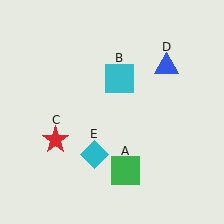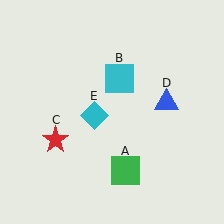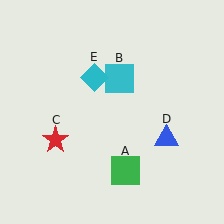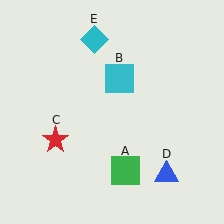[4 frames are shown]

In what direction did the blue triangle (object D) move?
The blue triangle (object D) moved down.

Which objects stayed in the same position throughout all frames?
Green square (object A) and cyan square (object B) and red star (object C) remained stationary.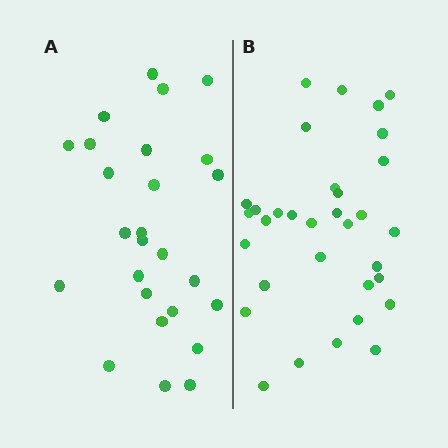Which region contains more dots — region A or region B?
Region B (the right region) has more dots.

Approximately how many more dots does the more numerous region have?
Region B has roughly 8 or so more dots than region A.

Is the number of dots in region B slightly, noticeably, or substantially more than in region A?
Region B has noticeably more, but not dramatically so. The ratio is roughly 1.3 to 1.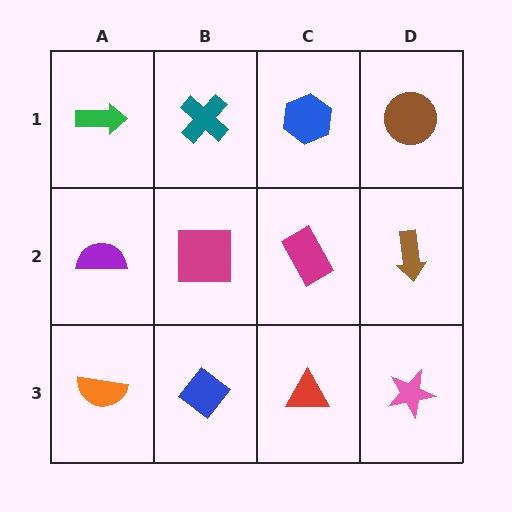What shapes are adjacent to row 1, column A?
A purple semicircle (row 2, column A), a teal cross (row 1, column B).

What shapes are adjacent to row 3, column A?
A purple semicircle (row 2, column A), a blue diamond (row 3, column B).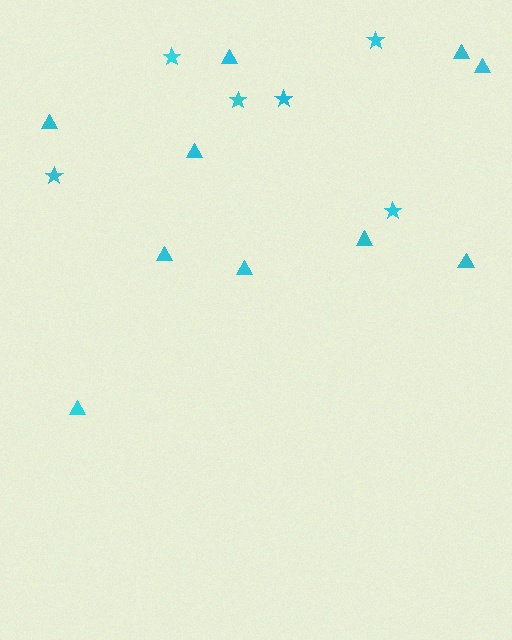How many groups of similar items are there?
There are 2 groups: one group of stars (6) and one group of triangles (10).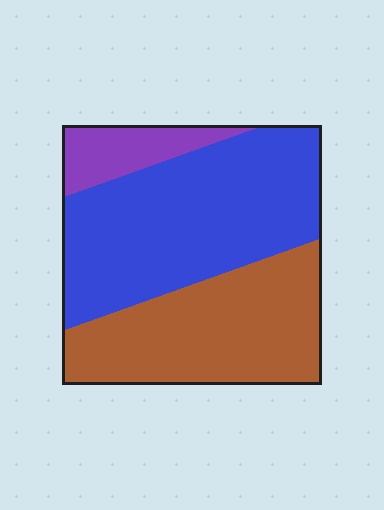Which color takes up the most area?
Blue, at roughly 50%.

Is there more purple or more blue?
Blue.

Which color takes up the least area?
Purple, at roughly 10%.